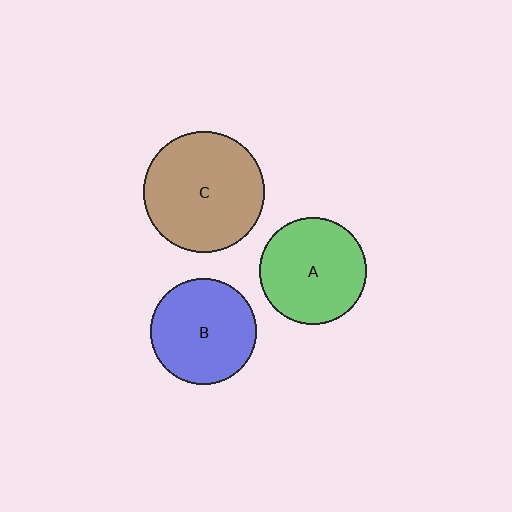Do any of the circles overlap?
No, none of the circles overlap.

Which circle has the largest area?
Circle C (brown).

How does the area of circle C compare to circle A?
Approximately 1.3 times.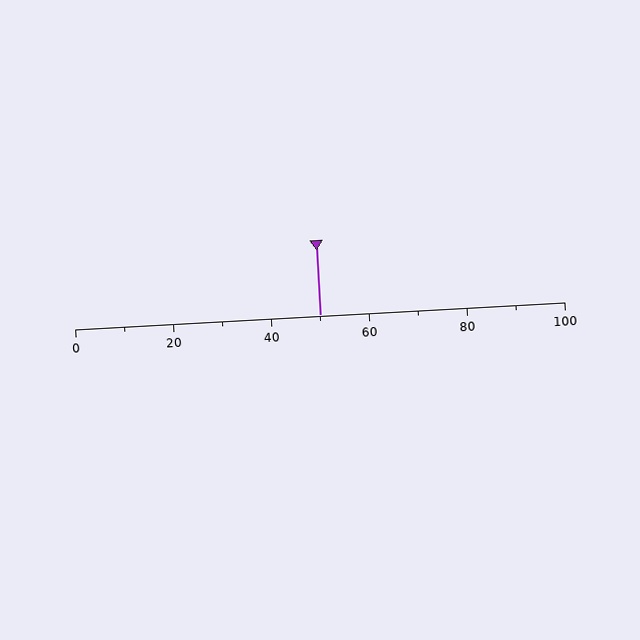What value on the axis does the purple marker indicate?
The marker indicates approximately 50.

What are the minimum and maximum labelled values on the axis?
The axis runs from 0 to 100.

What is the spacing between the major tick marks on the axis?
The major ticks are spaced 20 apart.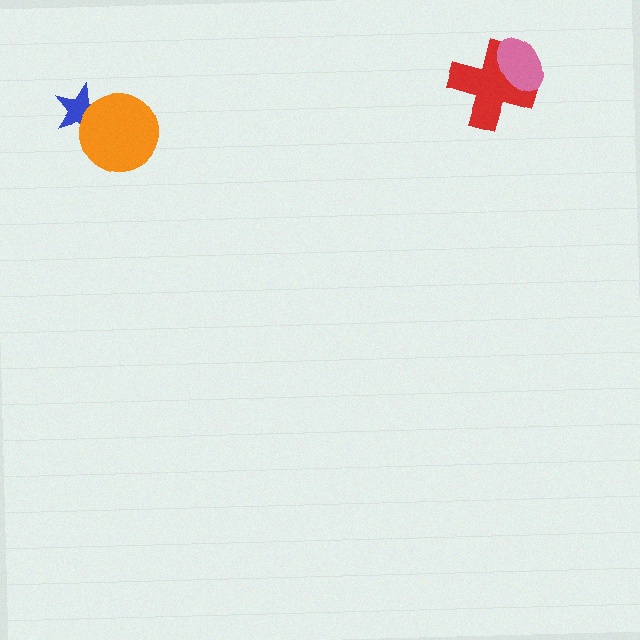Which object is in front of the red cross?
The pink ellipse is in front of the red cross.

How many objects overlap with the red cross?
1 object overlaps with the red cross.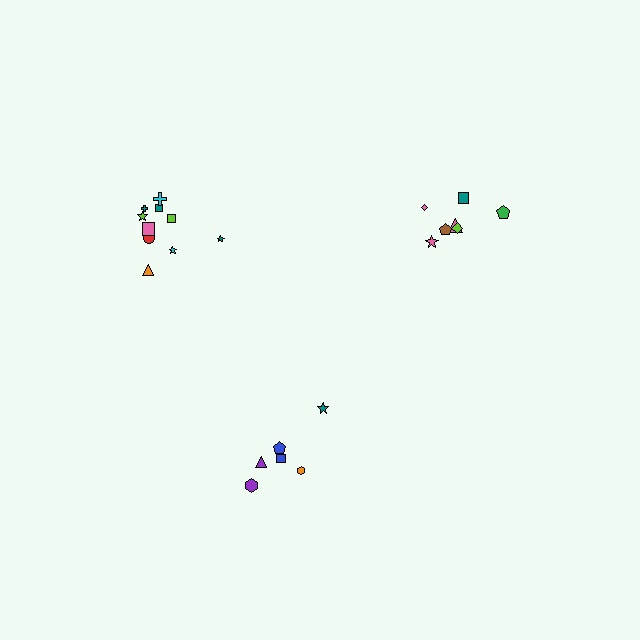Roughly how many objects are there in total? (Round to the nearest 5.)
Roughly 25 objects in total.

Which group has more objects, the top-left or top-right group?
The top-left group.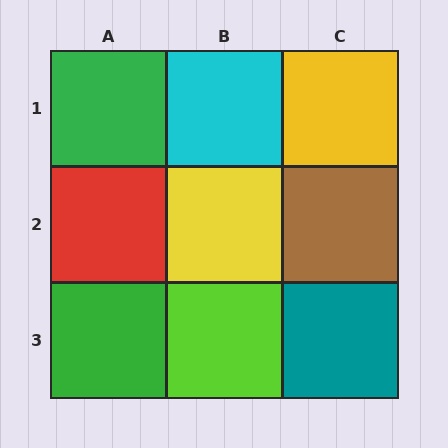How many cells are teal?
1 cell is teal.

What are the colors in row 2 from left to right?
Red, yellow, brown.